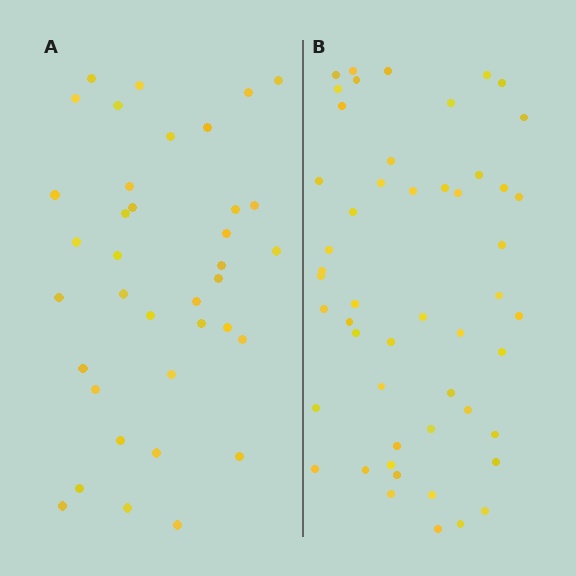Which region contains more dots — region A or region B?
Region B (the right region) has more dots.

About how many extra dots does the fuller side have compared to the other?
Region B has approximately 15 more dots than region A.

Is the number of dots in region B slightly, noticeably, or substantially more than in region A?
Region B has noticeably more, but not dramatically so. The ratio is roughly 1.4 to 1.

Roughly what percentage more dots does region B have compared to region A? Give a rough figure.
About 40% more.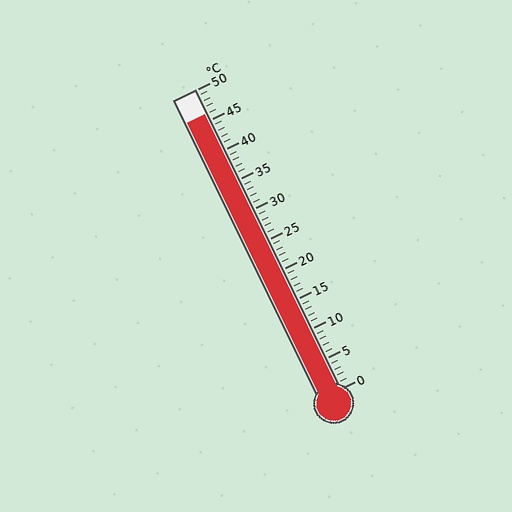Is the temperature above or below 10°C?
The temperature is above 10°C.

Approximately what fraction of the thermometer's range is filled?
The thermometer is filled to approximately 90% of its range.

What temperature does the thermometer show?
The thermometer shows approximately 46°C.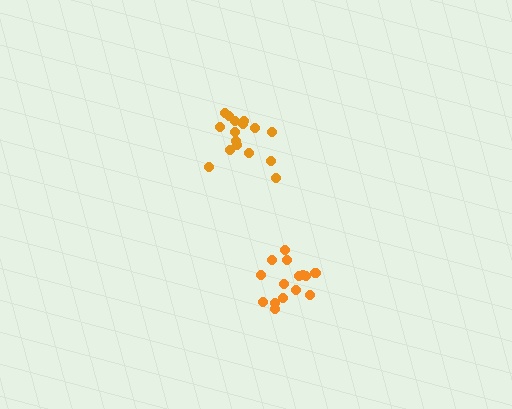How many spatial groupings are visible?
There are 2 spatial groupings.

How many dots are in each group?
Group 1: 15 dots, Group 2: 16 dots (31 total).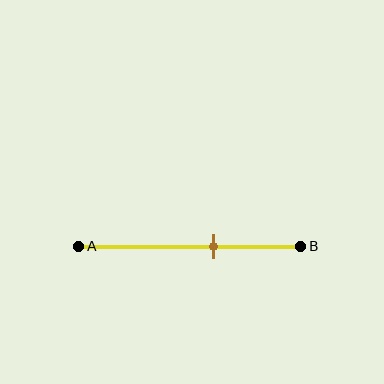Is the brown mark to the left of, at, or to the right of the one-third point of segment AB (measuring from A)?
The brown mark is to the right of the one-third point of segment AB.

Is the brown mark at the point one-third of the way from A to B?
No, the mark is at about 60% from A, not at the 33% one-third point.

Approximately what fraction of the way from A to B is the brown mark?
The brown mark is approximately 60% of the way from A to B.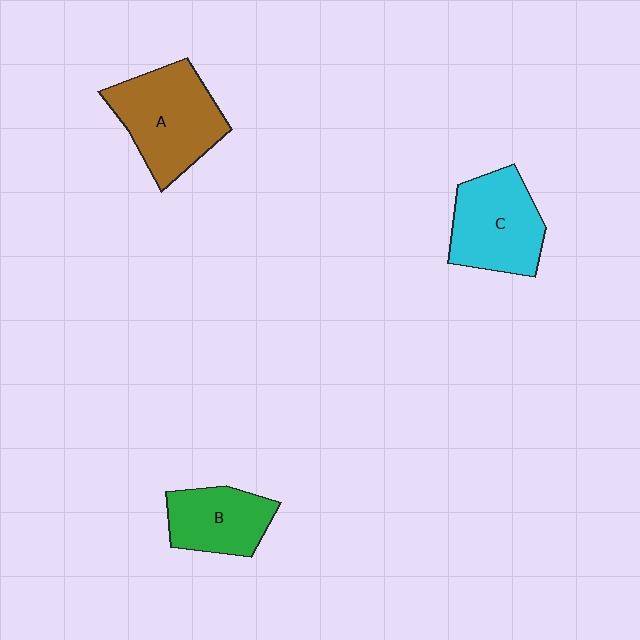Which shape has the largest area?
Shape A (brown).